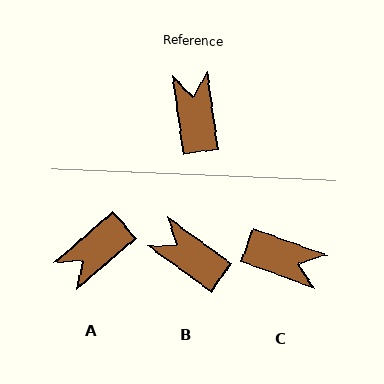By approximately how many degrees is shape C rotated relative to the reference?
Approximately 118 degrees clockwise.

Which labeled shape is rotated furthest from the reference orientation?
A, about 123 degrees away.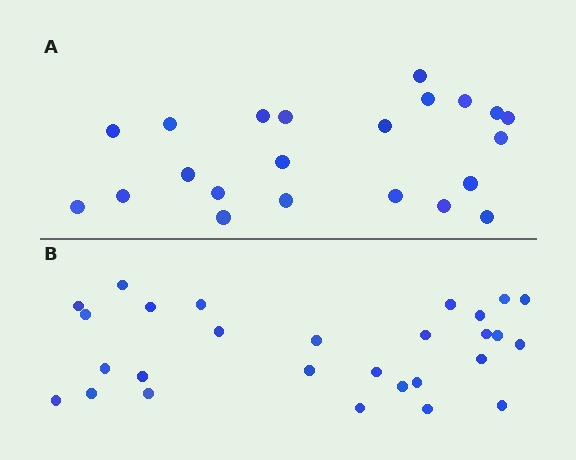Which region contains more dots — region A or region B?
Region B (the bottom region) has more dots.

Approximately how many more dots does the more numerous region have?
Region B has about 6 more dots than region A.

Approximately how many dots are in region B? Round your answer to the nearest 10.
About 30 dots. (The exact count is 28, which rounds to 30.)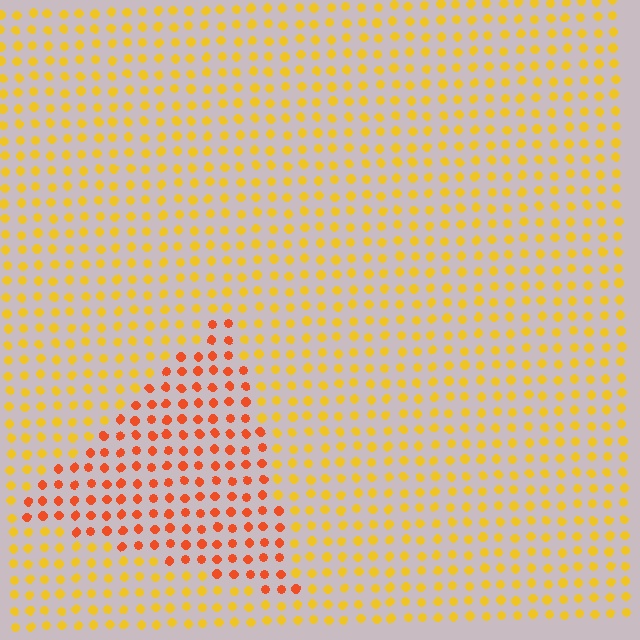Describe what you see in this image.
The image is filled with small yellow elements in a uniform arrangement. A triangle-shaped region is visible where the elements are tinted to a slightly different hue, forming a subtle color boundary.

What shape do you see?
I see a triangle.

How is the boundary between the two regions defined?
The boundary is defined purely by a slight shift in hue (about 36 degrees). Spacing, size, and orientation are identical on both sides.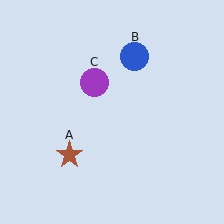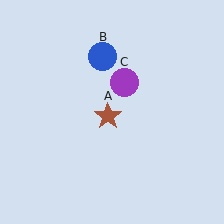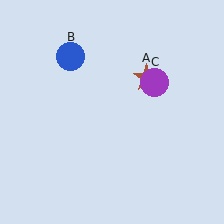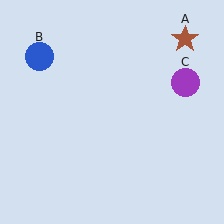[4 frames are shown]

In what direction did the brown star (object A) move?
The brown star (object A) moved up and to the right.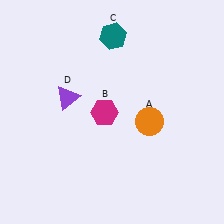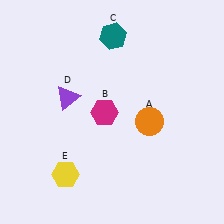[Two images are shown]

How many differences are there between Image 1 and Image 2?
There is 1 difference between the two images.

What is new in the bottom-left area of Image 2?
A yellow hexagon (E) was added in the bottom-left area of Image 2.